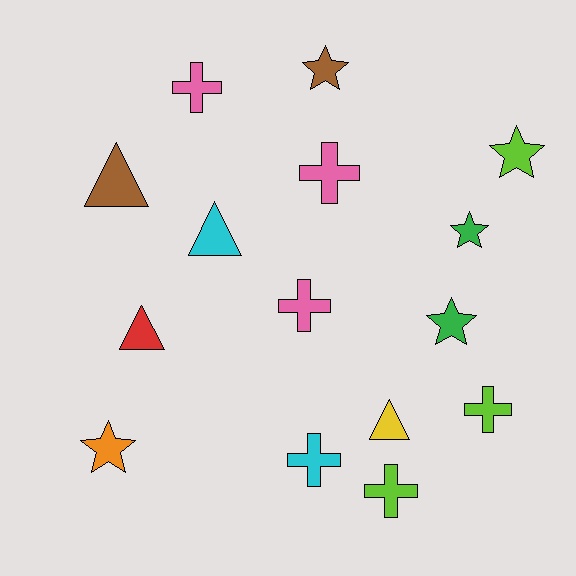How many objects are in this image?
There are 15 objects.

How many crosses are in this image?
There are 6 crosses.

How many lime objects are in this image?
There are 3 lime objects.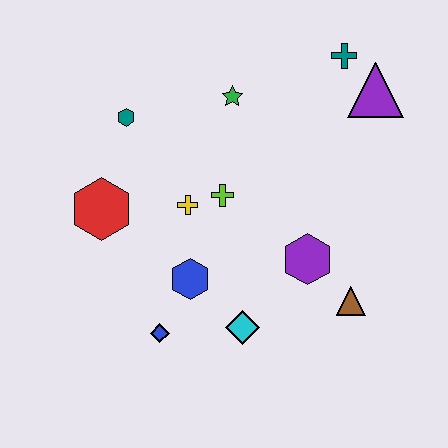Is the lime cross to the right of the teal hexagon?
Yes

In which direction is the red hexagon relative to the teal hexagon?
The red hexagon is below the teal hexagon.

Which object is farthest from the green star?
The blue diamond is farthest from the green star.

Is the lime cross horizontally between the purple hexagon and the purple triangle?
No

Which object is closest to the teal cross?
The purple triangle is closest to the teal cross.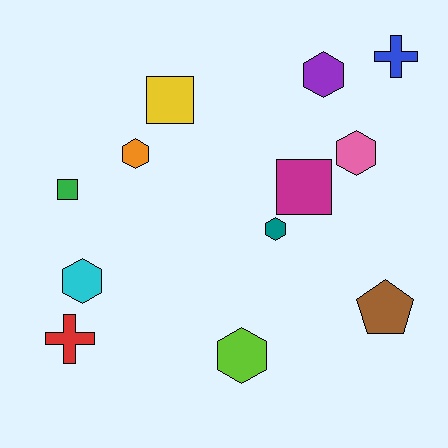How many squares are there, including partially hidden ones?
There are 3 squares.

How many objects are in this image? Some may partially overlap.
There are 12 objects.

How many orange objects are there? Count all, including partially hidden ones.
There is 1 orange object.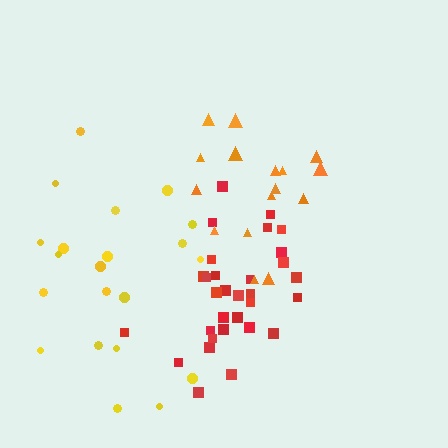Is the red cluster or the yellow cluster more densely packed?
Red.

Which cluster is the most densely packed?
Red.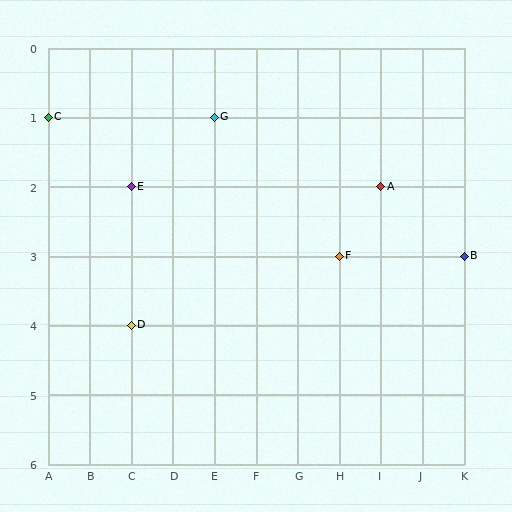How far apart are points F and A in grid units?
Points F and A are 1 column and 1 row apart (about 1.4 grid units diagonally).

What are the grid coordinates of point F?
Point F is at grid coordinates (H, 3).